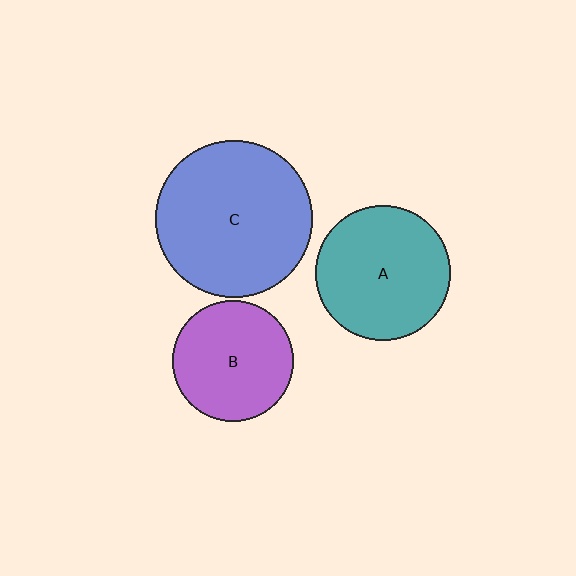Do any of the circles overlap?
No, none of the circles overlap.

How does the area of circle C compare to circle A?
Approximately 1.3 times.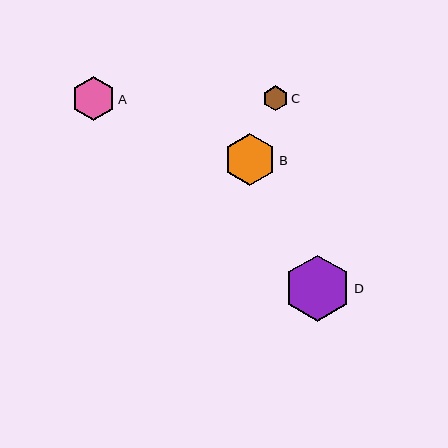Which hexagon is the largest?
Hexagon D is the largest with a size of approximately 66 pixels.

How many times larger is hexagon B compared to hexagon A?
Hexagon B is approximately 1.2 times the size of hexagon A.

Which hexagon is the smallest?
Hexagon C is the smallest with a size of approximately 25 pixels.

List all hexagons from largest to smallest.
From largest to smallest: D, B, A, C.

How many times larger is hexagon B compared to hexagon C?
Hexagon B is approximately 2.1 times the size of hexagon C.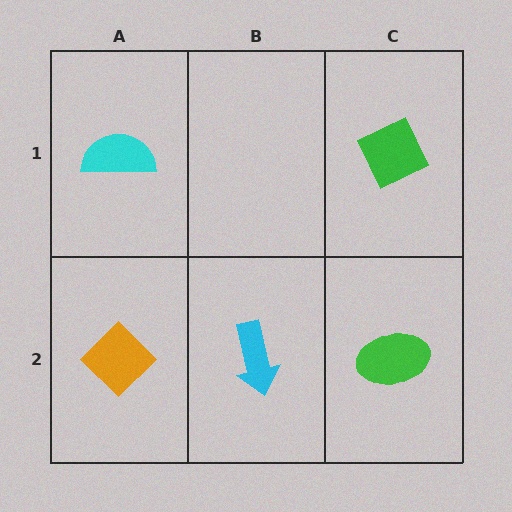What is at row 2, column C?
A green ellipse.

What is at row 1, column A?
A cyan semicircle.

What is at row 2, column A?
An orange diamond.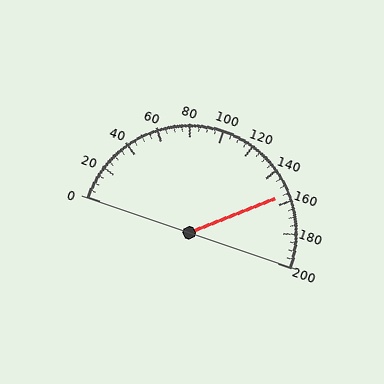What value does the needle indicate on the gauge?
The needle indicates approximately 155.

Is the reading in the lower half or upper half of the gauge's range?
The reading is in the upper half of the range (0 to 200).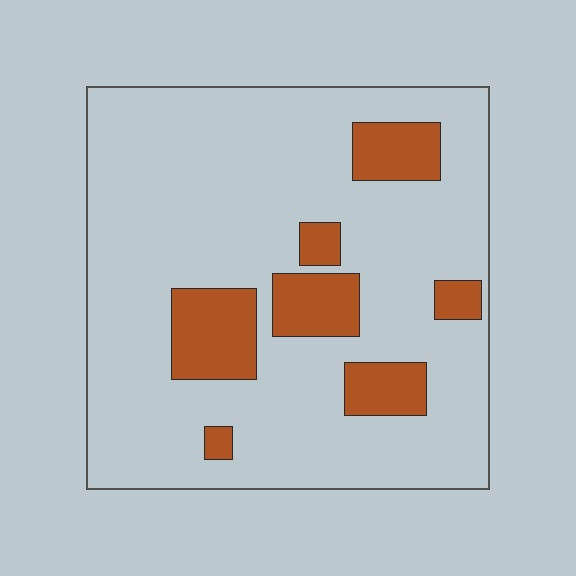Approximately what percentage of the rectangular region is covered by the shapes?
Approximately 15%.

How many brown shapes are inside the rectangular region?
7.